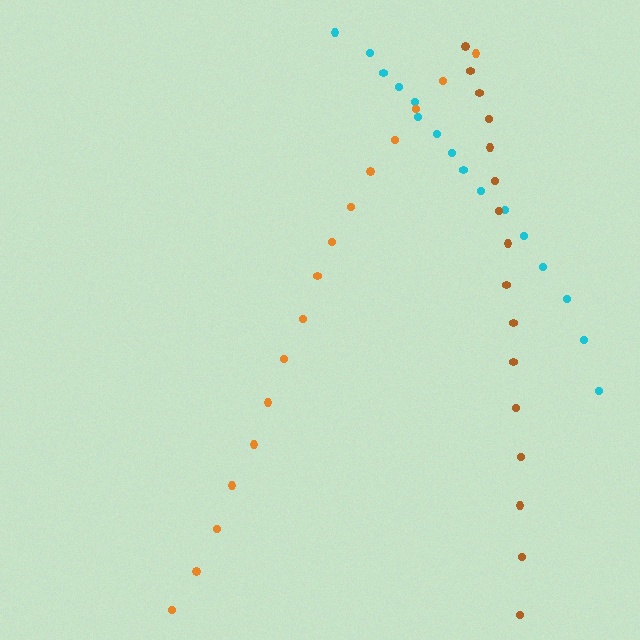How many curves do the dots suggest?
There are 3 distinct paths.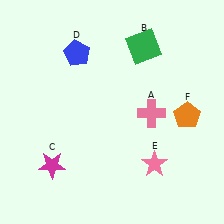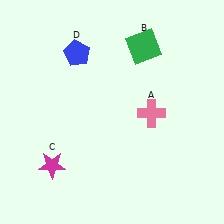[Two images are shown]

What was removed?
The pink star (E), the orange pentagon (F) were removed in Image 2.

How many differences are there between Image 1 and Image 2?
There are 2 differences between the two images.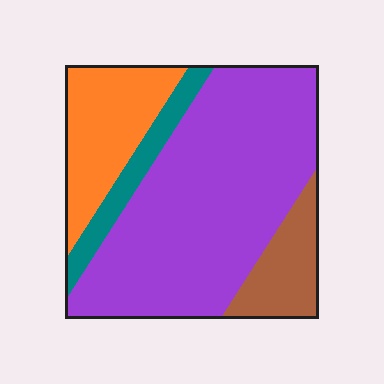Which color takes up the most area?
Purple, at roughly 60%.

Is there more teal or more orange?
Orange.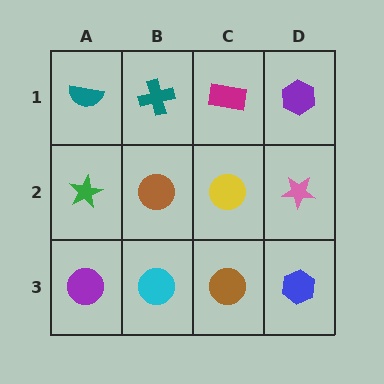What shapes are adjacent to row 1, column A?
A green star (row 2, column A), a teal cross (row 1, column B).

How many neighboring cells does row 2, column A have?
3.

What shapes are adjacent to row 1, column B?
A brown circle (row 2, column B), a teal semicircle (row 1, column A), a magenta rectangle (row 1, column C).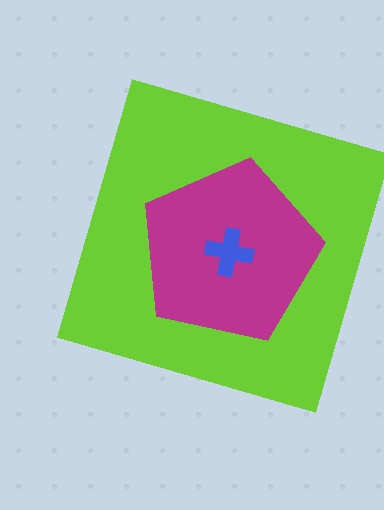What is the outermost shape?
The lime square.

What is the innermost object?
The blue cross.